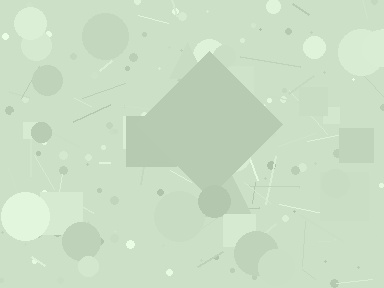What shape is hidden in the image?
A diamond is hidden in the image.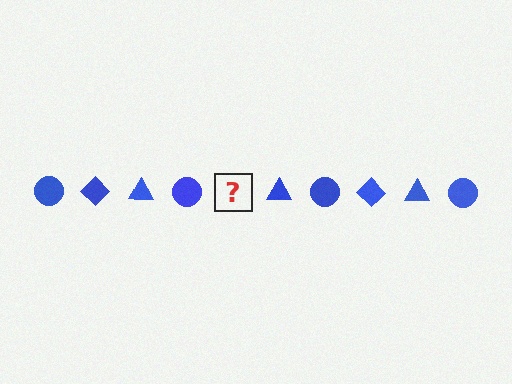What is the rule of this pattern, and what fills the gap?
The rule is that the pattern cycles through circle, diamond, triangle shapes in blue. The gap should be filled with a blue diamond.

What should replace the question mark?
The question mark should be replaced with a blue diamond.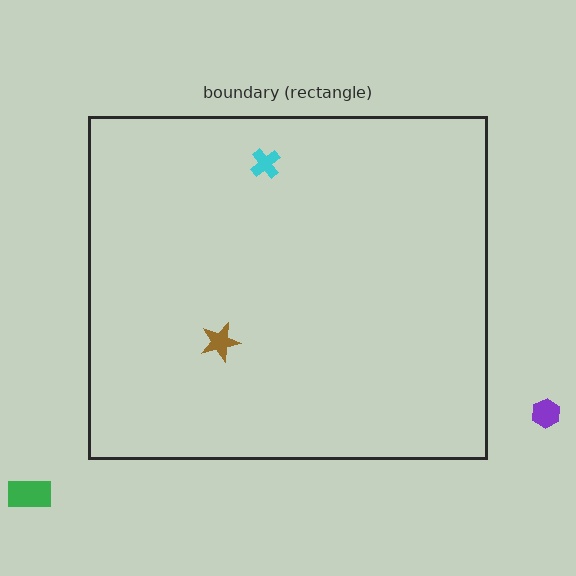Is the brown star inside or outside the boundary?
Inside.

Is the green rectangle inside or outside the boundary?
Outside.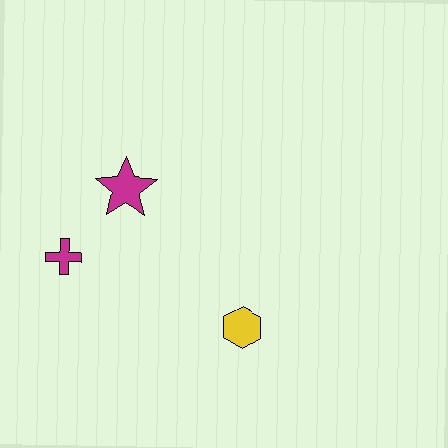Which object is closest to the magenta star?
The magenta cross is closest to the magenta star.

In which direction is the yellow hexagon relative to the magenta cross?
The yellow hexagon is to the right of the magenta cross.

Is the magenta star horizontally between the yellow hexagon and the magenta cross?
Yes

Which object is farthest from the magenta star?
The yellow hexagon is farthest from the magenta star.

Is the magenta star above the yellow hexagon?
Yes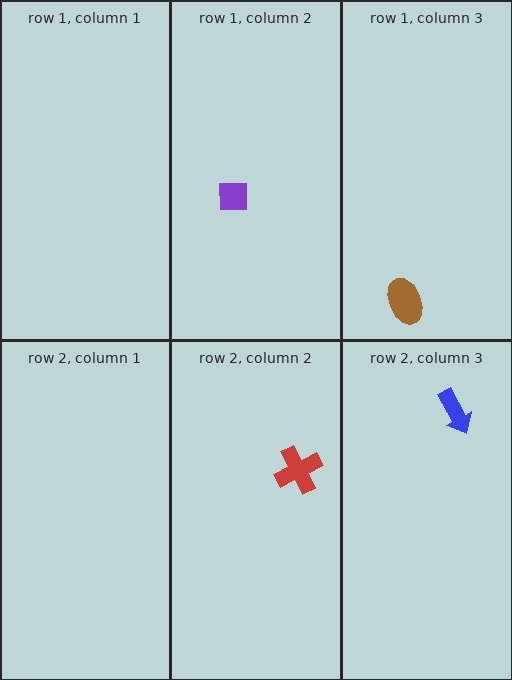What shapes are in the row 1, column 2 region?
The purple square.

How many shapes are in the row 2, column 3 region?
1.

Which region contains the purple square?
The row 1, column 2 region.